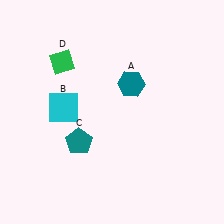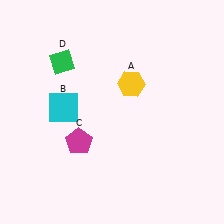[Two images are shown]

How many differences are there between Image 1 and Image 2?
There are 2 differences between the two images.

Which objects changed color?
A changed from teal to yellow. C changed from teal to magenta.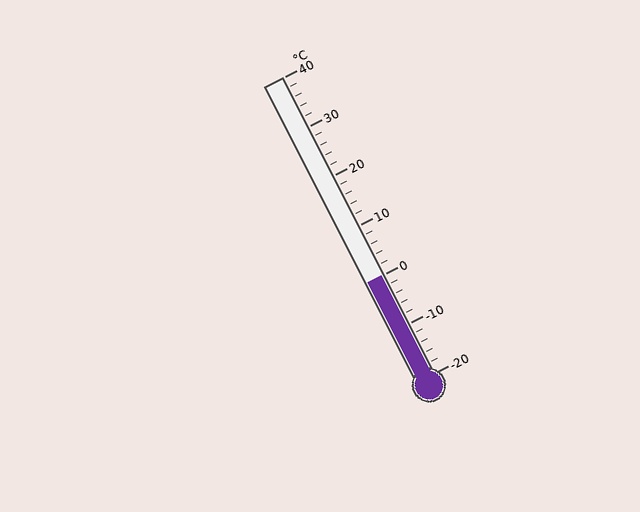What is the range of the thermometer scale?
The thermometer scale ranges from -20°C to 40°C.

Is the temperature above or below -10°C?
The temperature is above -10°C.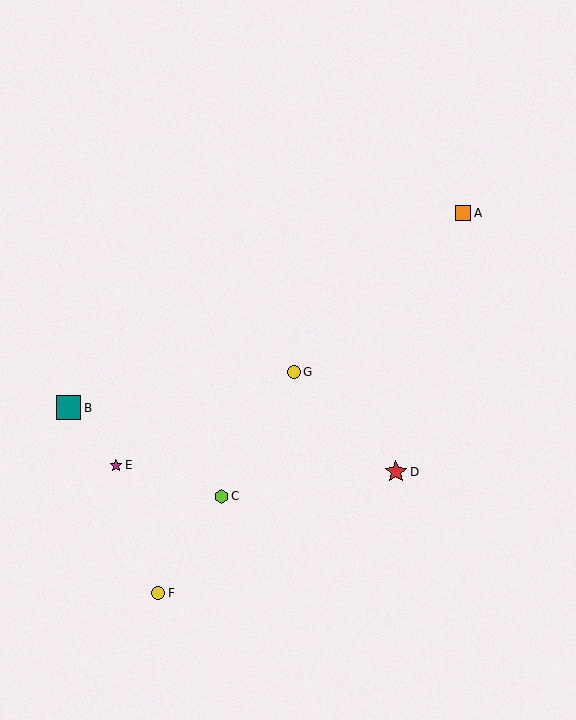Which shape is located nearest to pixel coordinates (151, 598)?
The yellow circle (labeled F) at (159, 593) is nearest to that location.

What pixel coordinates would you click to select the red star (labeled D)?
Click at (396, 472) to select the red star D.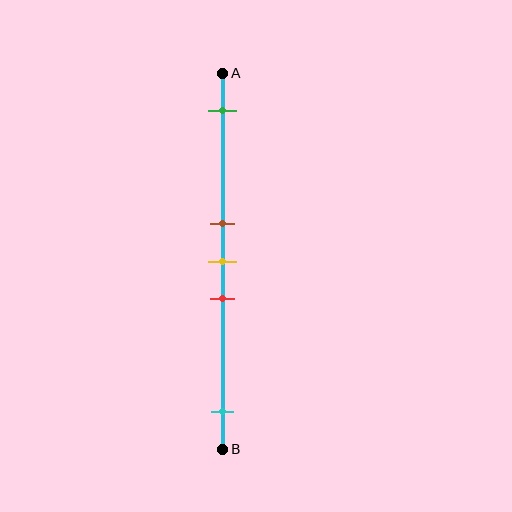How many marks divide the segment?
There are 5 marks dividing the segment.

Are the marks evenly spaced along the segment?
No, the marks are not evenly spaced.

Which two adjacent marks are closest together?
The brown and yellow marks are the closest adjacent pair.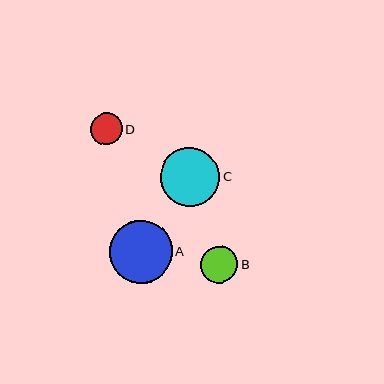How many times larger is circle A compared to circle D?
Circle A is approximately 2.0 times the size of circle D.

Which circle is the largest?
Circle A is the largest with a size of approximately 63 pixels.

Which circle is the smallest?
Circle D is the smallest with a size of approximately 32 pixels.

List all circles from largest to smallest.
From largest to smallest: A, C, B, D.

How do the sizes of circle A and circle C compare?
Circle A and circle C are approximately the same size.